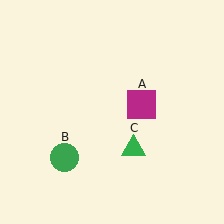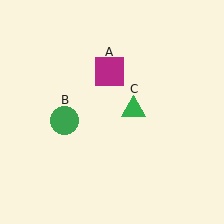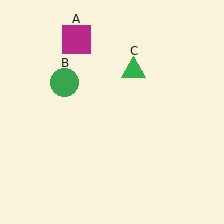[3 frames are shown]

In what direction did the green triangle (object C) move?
The green triangle (object C) moved up.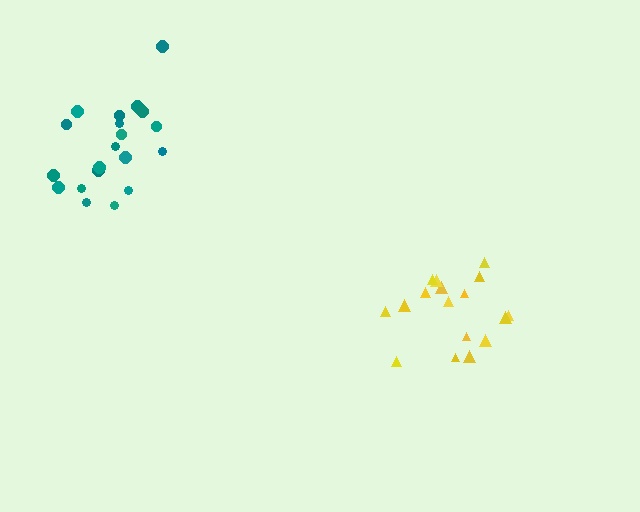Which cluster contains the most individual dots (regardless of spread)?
Teal (20).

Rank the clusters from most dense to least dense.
teal, yellow.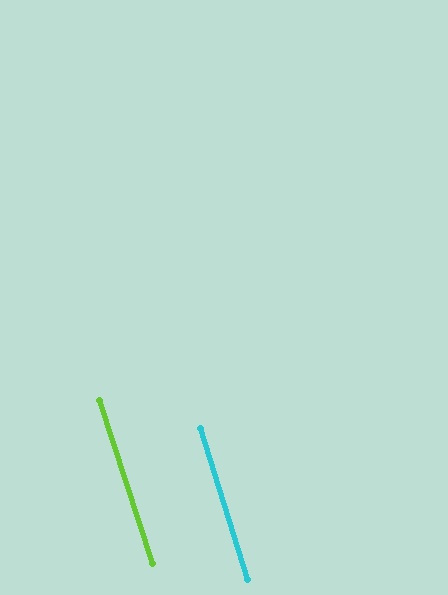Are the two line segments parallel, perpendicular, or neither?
Parallel — their directions differ by only 0.6°.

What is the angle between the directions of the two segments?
Approximately 1 degree.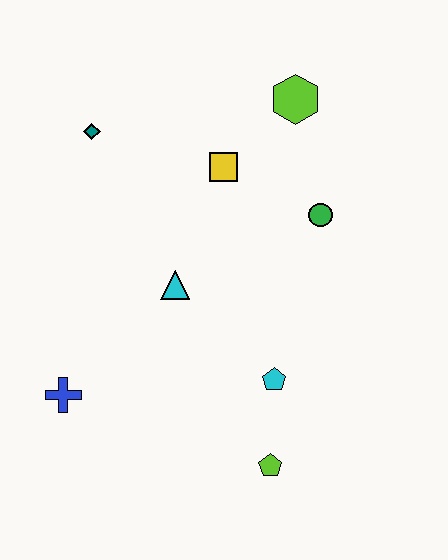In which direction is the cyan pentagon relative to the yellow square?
The cyan pentagon is below the yellow square.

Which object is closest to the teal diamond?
The yellow square is closest to the teal diamond.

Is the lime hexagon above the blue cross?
Yes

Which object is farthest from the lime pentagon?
The teal diamond is farthest from the lime pentagon.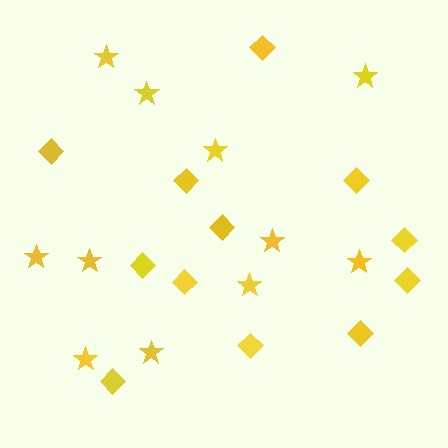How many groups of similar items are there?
There are 2 groups: one group of stars (11) and one group of diamonds (12).